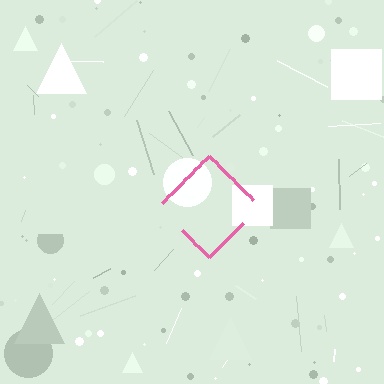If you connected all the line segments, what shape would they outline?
They would outline a diamond.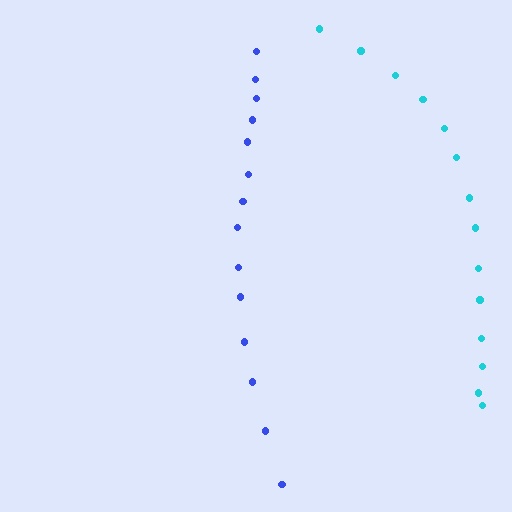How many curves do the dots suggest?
There are 2 distinct paths.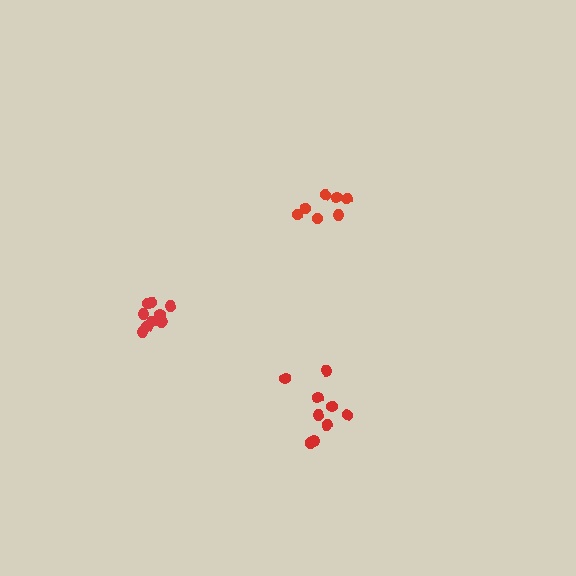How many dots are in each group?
Group 1: 7 dots, Group 2: 10 dots, Group 3: 12 dots (29 total).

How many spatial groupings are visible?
There are 3 spatial groupings.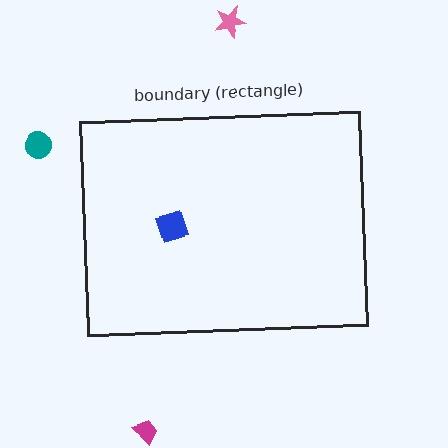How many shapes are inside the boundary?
1 inside, 3 outside.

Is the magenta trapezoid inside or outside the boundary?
Outside.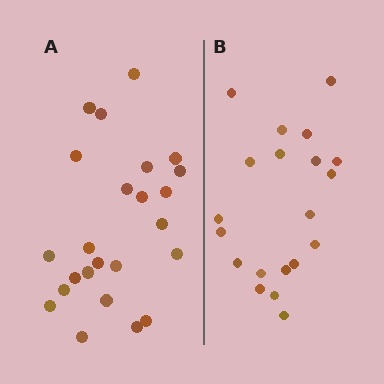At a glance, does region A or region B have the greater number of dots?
Region A (the left region) has more dots.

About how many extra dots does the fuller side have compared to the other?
Region A has about 4 more dots than region B.